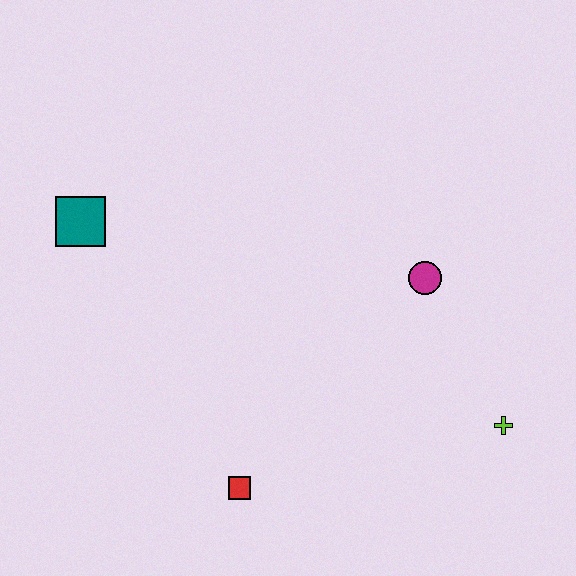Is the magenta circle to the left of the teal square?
No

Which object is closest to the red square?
The lime cross is closest to the red square.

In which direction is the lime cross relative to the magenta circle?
The lime cross is below the magenta circle.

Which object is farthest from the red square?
The teal square is farthest from the red square.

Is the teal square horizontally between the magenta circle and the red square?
No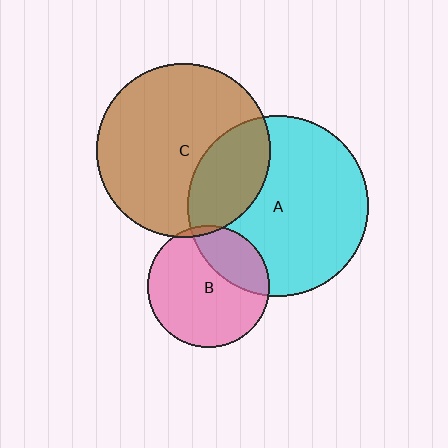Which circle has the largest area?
Circle A (cyan).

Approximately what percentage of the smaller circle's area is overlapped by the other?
Approximately 30%.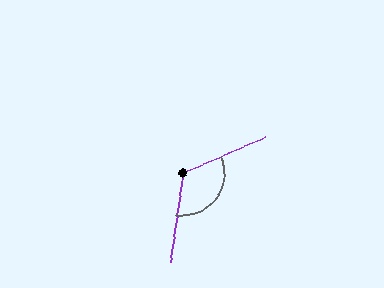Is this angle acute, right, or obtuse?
It is obtuse.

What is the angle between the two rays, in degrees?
Approximately 122 degrees.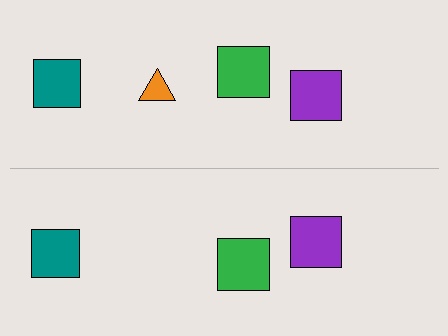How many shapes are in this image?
There are 7 shapes in this image.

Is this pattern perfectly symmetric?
No, the pattern is not perfectly symmetric. A orange triangle is missing from the bottom side.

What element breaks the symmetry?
A orange triangle is missing from the bottom side.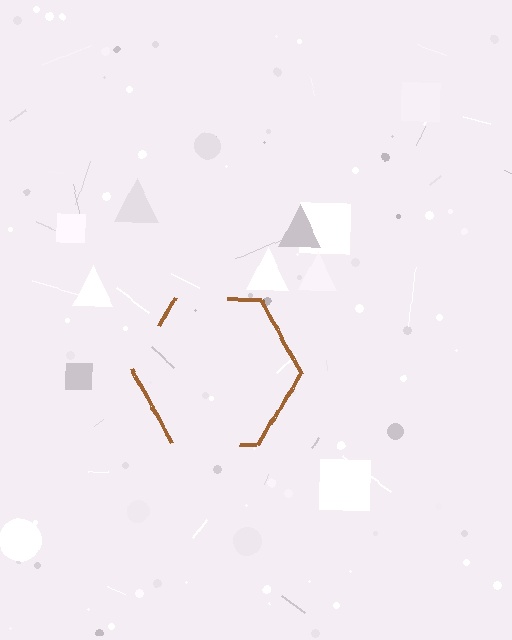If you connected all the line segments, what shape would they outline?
They would outline a hexagon.